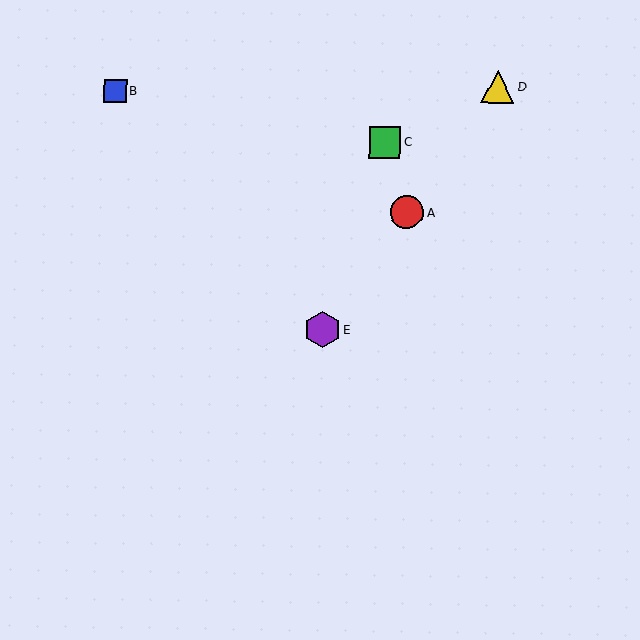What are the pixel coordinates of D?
Object D is at (498, 87).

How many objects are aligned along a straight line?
3 objects (A, D, E) are aligned along a straight line.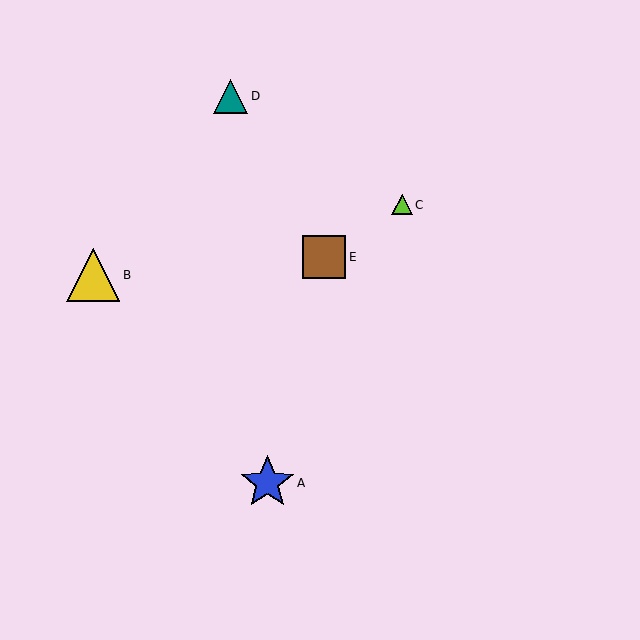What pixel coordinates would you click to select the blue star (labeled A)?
Click at (267, 483) to select the blue star A.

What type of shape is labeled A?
Shape A is a blue star.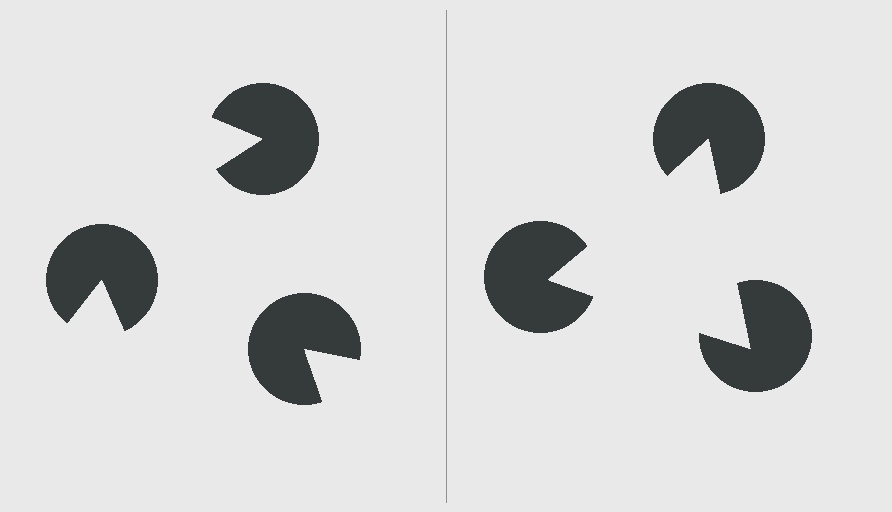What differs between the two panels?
The pac-man discs are positioned identically on both sides; only the wedge orientations differ. On the right they align to a triangle; on the left they are misaligned.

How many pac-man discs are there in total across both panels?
6 — 3 on each side.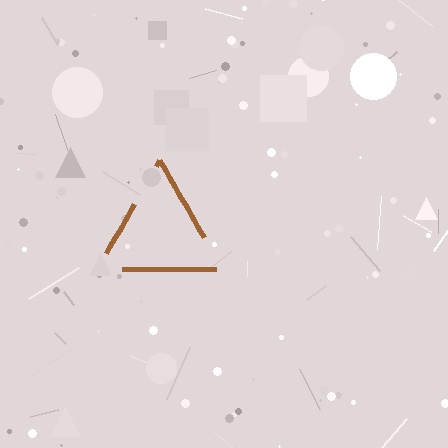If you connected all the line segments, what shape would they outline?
They would outline a triangle.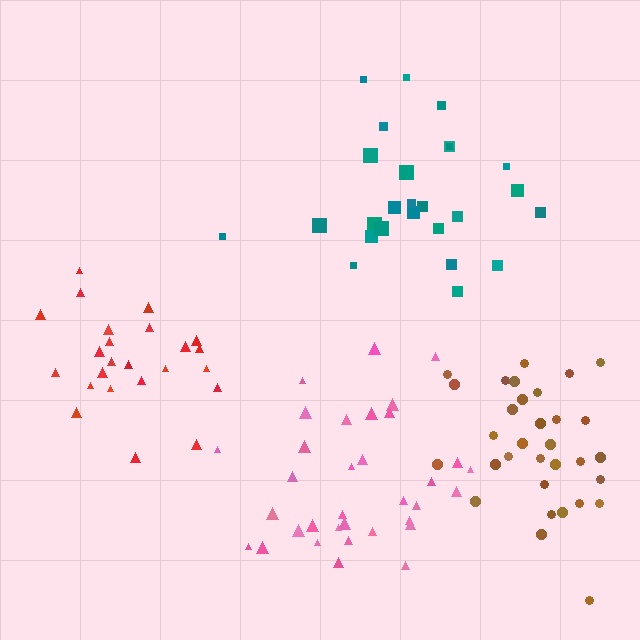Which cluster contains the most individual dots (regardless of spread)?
Pink (34).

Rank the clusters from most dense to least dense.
brown, red, teal, pink.